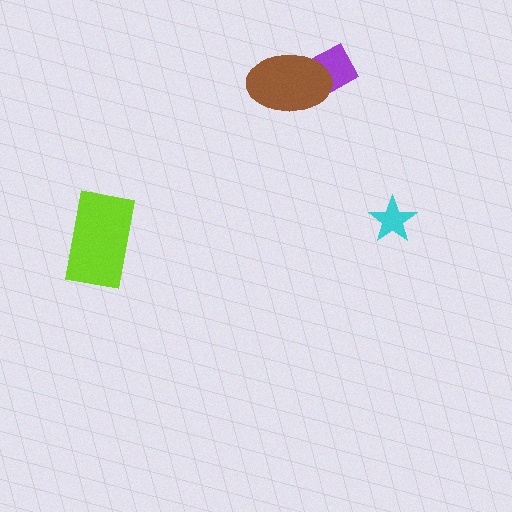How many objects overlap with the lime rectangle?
0 objects overlap with the lime rectangle.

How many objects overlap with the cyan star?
0 objects overlap with the cyan star.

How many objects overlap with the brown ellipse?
1 object overlaps with the brown ellipse.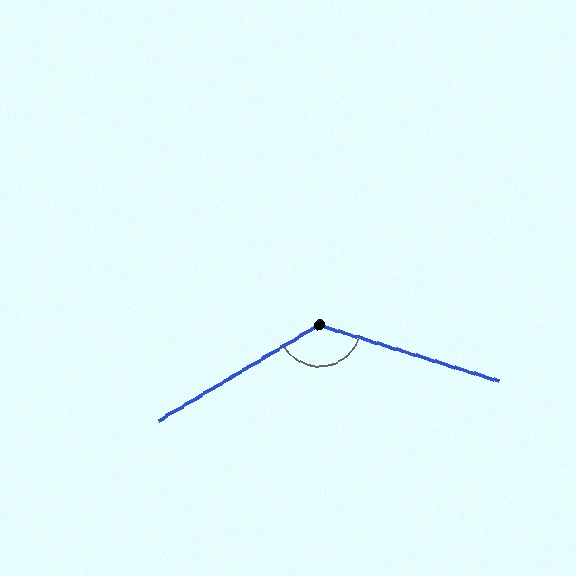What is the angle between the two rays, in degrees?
Approximately 132 degrees.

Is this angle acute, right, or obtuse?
It is obtuse.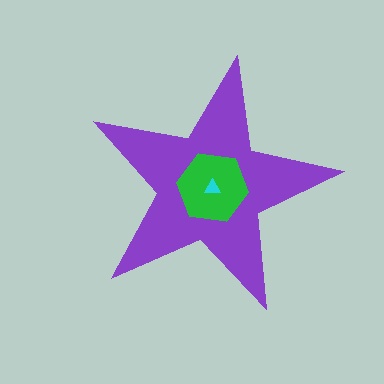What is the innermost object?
The cyan triangle.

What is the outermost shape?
The purple star.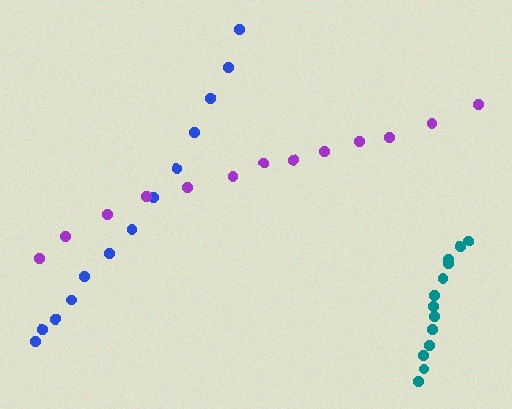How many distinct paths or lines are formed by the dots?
There are 3 distinct paths.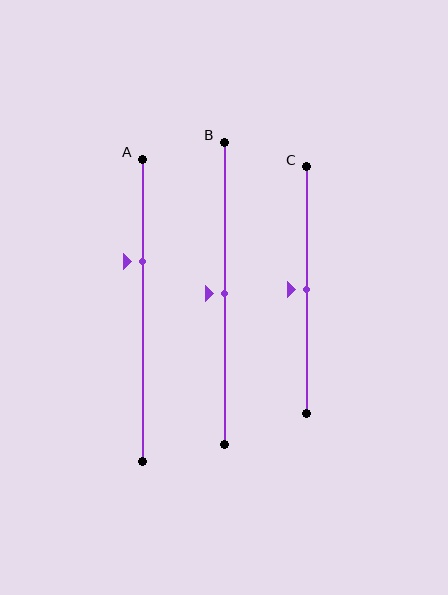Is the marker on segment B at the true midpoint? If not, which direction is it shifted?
Yes, the marker on segment B is at the true midpoint.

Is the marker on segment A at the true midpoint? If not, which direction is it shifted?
No, the marker on segment A is shifted upward by about 16% of the segment length.